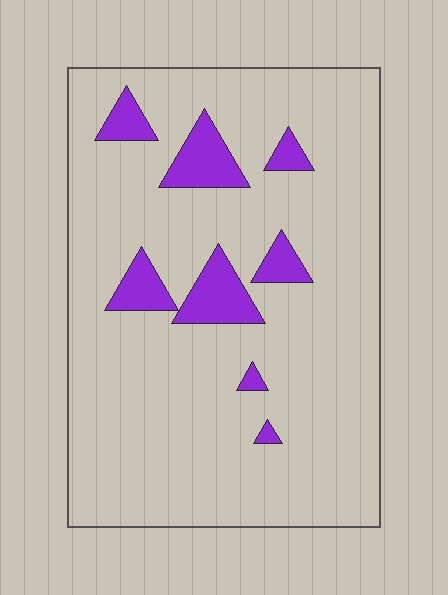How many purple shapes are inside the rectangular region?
8.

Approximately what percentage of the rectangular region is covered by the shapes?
Approximately 10%.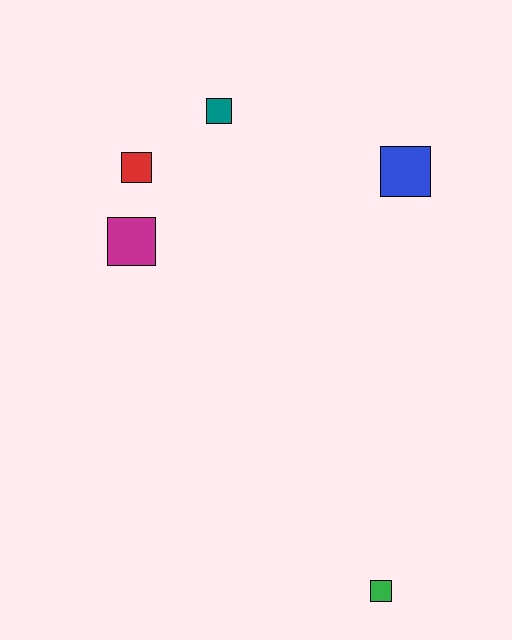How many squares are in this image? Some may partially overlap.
There are 5 squares.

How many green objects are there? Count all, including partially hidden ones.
There is 1 green object.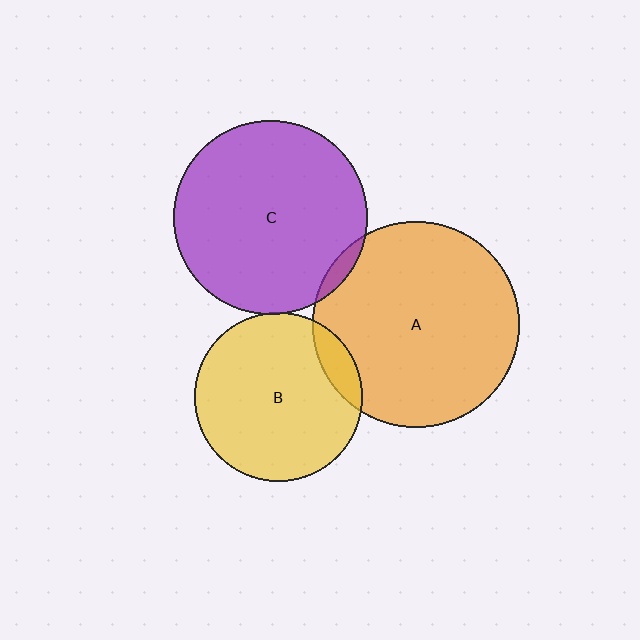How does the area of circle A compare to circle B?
Approximately 1.5 times.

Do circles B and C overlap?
Yes.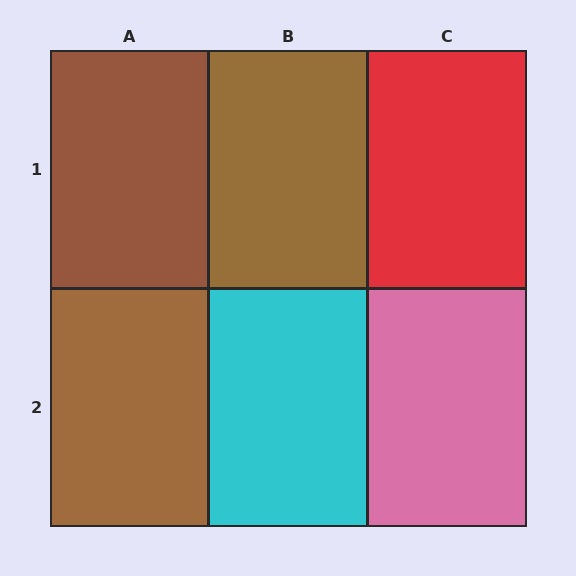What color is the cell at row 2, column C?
Pink.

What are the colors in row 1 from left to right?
Brown, brown, red.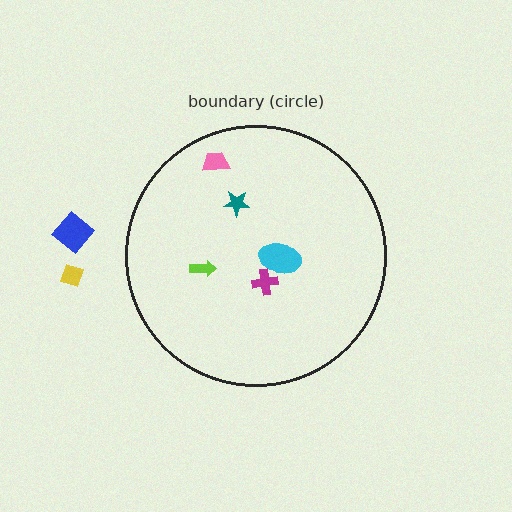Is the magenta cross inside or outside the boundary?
Inside.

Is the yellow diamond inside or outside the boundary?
Outside.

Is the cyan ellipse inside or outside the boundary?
Inside.